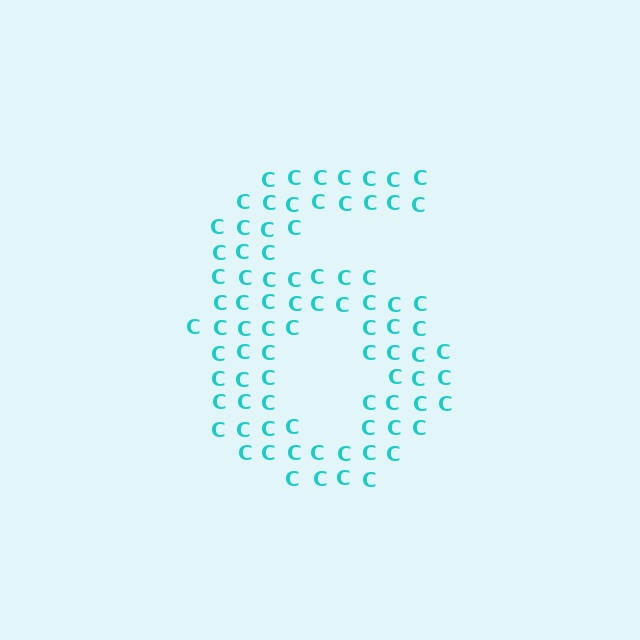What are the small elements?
The small elements are letter C's.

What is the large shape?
The large shape is the digit 6.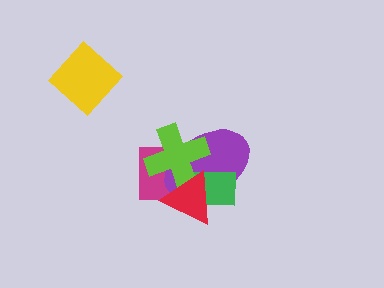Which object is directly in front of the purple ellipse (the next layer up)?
The green rectangle is directly in front of the purple ellipse.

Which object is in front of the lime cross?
The red triangle is in front of the lime cross.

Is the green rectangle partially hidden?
Yes, it is partially covered by another shape.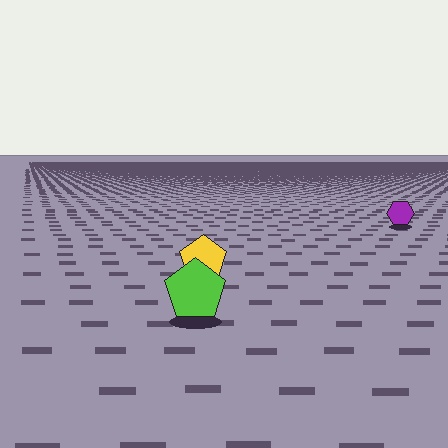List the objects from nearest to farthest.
From nearest to farthest: the lime pentagon, the yellow pentagon, the purple hexagon.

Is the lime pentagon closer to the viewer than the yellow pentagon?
Yes. The lime pentagon is closer — you can tell from the texture gradient: the ground texture is coarser near it.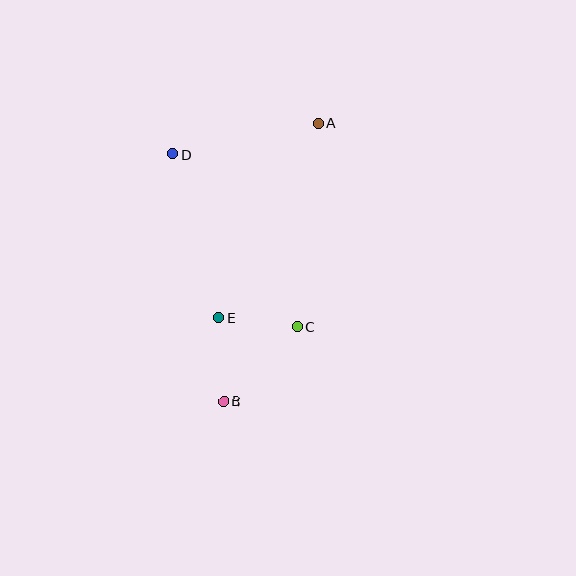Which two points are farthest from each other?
Points A and B are farthest from each other.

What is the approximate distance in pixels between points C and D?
The distance between C and D is approximately 212 pixels.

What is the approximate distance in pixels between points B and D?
The distance between B and D is approximately 252 pixels.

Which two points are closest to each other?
Points C and E are closest to each other.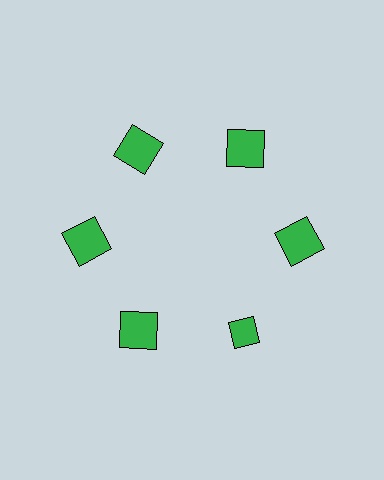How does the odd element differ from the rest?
It has a different shape: diamond instead of square.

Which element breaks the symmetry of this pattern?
The green diamond at roughly the 5 o'clock position breaks the symmetry. All other shapes are green squares.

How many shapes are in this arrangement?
There are 6 shapes arranged in a ring pattern.